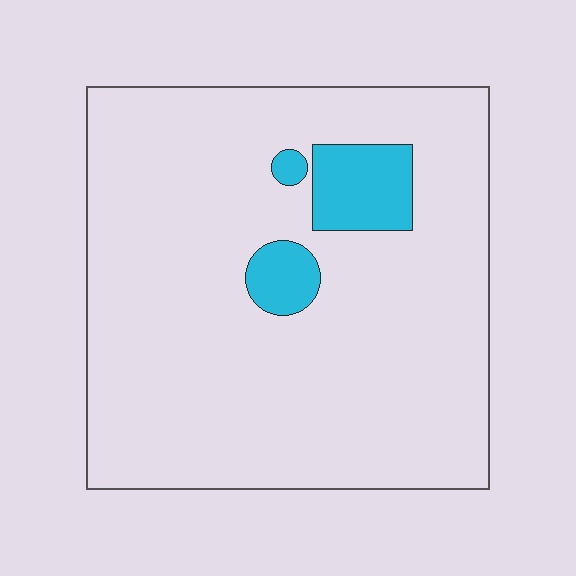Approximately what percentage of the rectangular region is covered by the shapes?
Approximately 10%.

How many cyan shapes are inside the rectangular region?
3.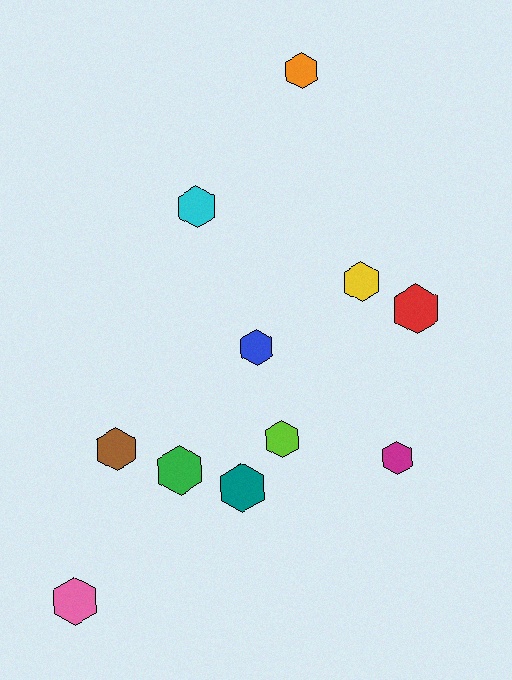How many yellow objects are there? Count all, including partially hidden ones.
There is 1 yellow object.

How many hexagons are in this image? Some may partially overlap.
There are 11 hexagons.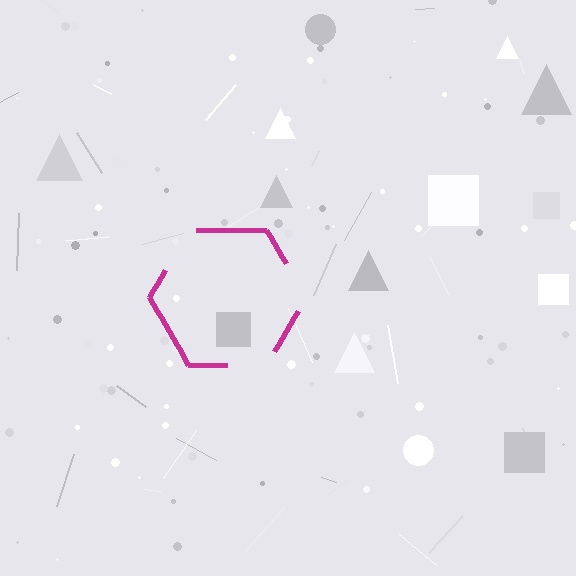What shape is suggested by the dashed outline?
The dashed outline suggests a hexagon.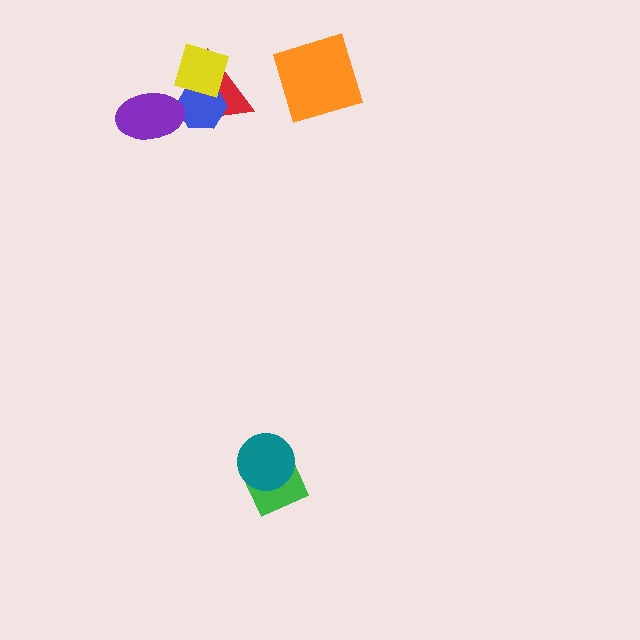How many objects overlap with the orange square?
0 objects overlap with the orange square.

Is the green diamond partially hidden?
Yes, it is partially covered by another shape.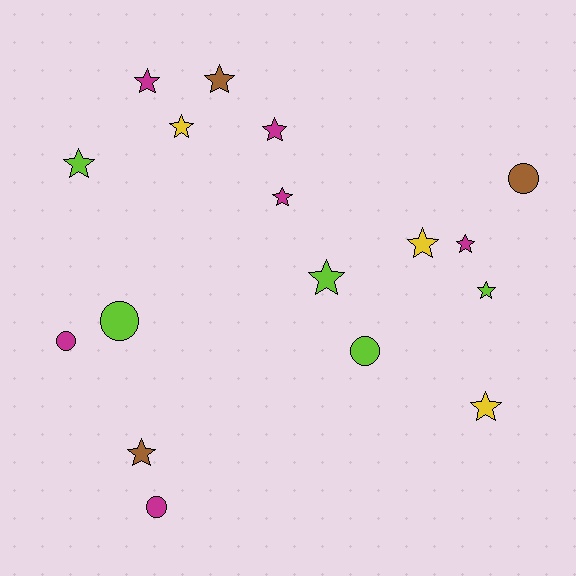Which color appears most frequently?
Magenta, with 6 objects.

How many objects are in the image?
There are 17 objects.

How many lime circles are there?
There are 2 lime circles.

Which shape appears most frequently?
Star, with 12 objects.